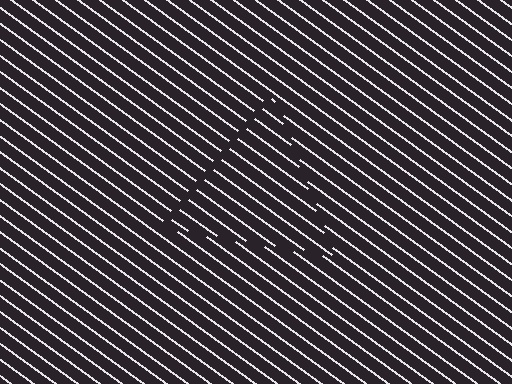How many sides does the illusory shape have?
3 sides — the line-ends trace a triangle.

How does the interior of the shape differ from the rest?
The interior of the shape contains the same grating, shifted by half a period — the contour is defined by the phase discontinuity where line-ends from the inner and outer gratings abut.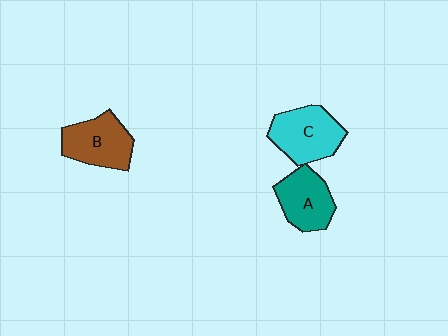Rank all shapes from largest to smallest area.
From largest to smallest: C (cyan), B (brown), A (teal).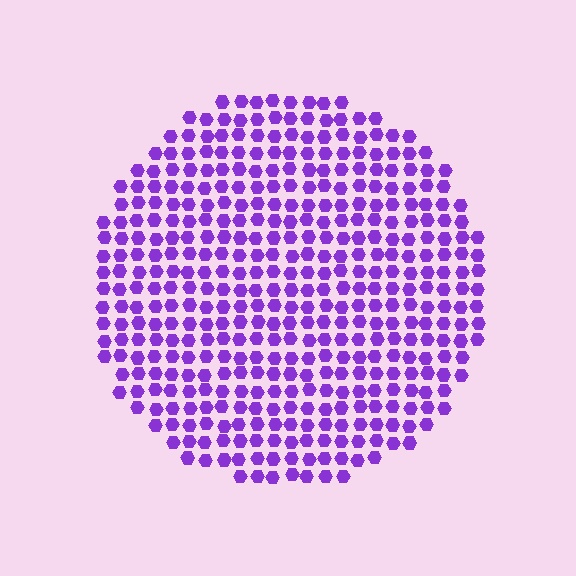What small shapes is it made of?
It is made of small hexagons.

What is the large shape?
The large shape is a circle.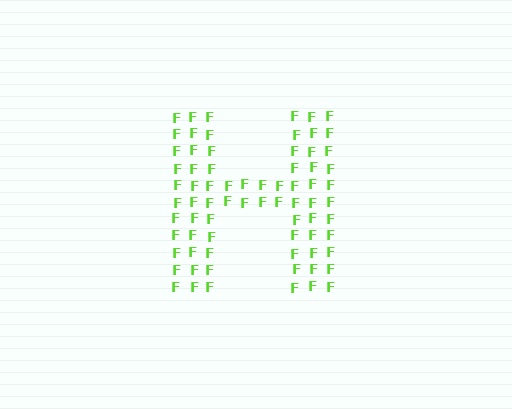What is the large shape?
The large shape is the letter H.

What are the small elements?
The small elements are letter F's.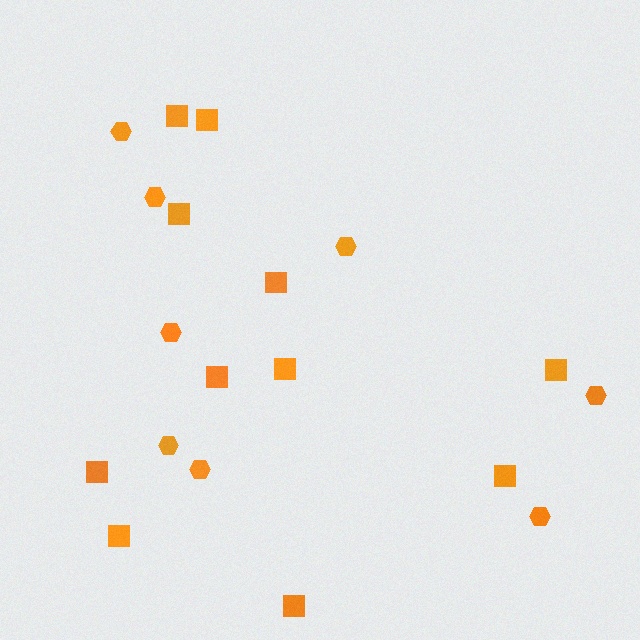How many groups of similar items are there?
There are 2 groups: one group of hexagons (8) and one group of squares (11).